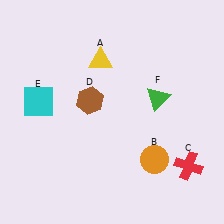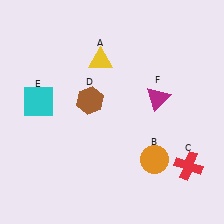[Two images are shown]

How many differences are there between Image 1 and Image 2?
There is 1 difference between the two images.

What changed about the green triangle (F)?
In Image 1, F is green. In Image 2, it changed to magenta.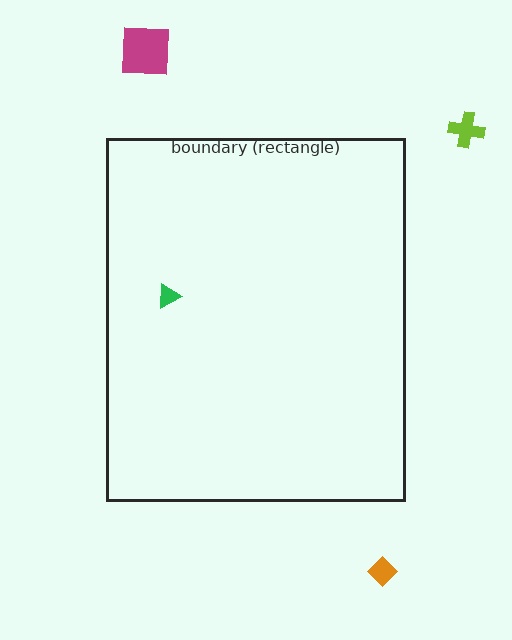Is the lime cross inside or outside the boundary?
Outside.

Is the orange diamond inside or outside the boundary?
Outside.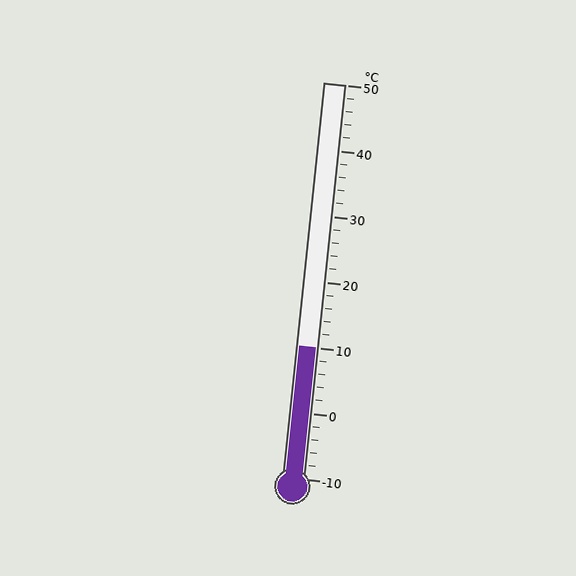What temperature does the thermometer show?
The thermometer shows approximately 10°C.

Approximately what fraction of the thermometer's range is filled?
The thermometer is filled to approximately 35% of its range.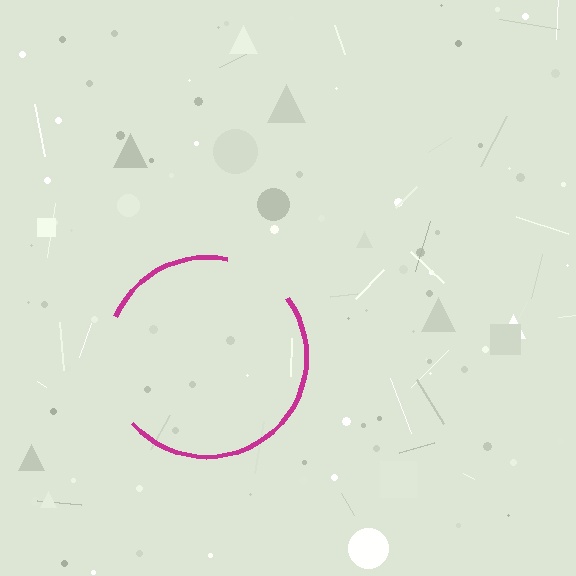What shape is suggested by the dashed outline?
The dashed outline suggests a circle.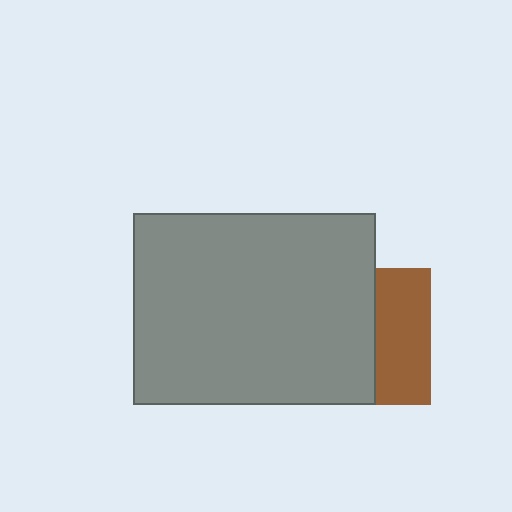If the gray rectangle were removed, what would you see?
You would see the complete brown square.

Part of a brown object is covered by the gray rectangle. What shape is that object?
It is a square.